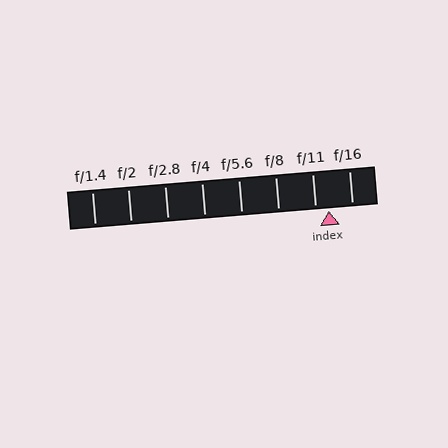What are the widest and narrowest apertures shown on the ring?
The widest aperture shown is f/1.4 and the narrowest is f/16.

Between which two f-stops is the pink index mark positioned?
The index mark is between f/11 and f/16.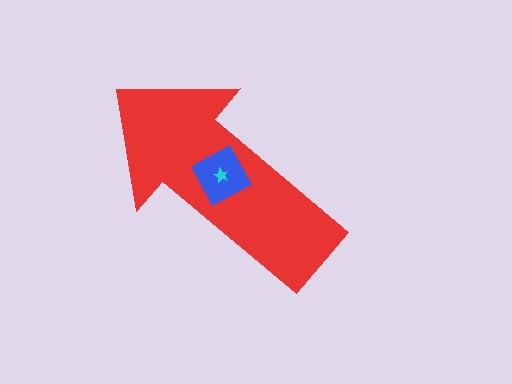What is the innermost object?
The cyan star.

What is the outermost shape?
The red arrow.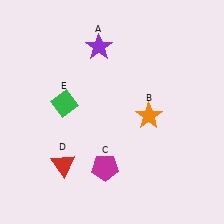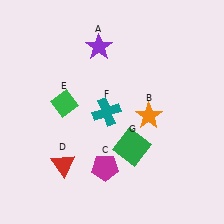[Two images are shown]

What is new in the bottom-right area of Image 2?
A green square (G) was added in the bottom-right area of Image 2.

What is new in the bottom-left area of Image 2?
A teal cross (F) was added in the bottom-left area of Image 2.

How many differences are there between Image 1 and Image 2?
There are 2 differences between the two images.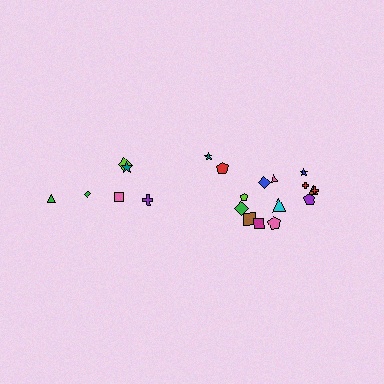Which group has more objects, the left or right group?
The right group.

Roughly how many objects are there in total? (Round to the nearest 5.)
Roughly 20 objects in total.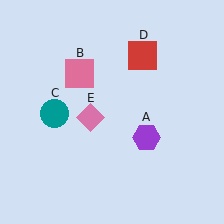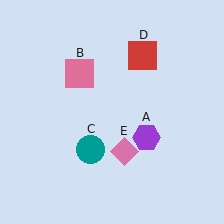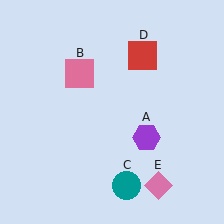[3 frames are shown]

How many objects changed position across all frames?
2 objects changed position: teal circle (object C), pink diamond (object E).